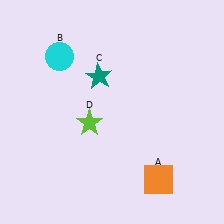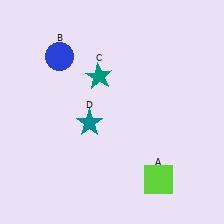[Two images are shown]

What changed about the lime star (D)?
In Image 1, D is lime. In Image 2, it changed to teal.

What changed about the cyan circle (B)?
In Image 1, B is cyan. In Image 2, it changed to blue.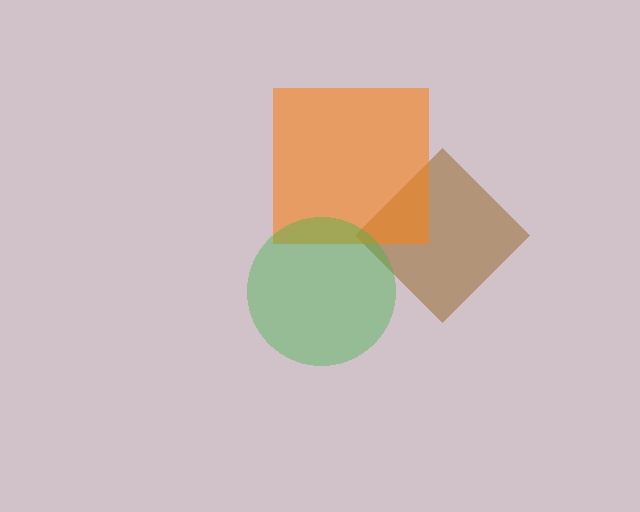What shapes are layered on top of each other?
The layered shapes are: a brown diamond, an orange square, a green circle.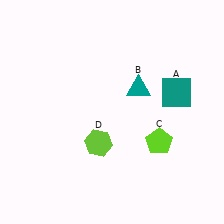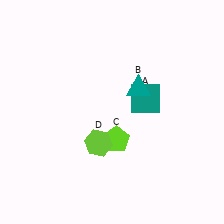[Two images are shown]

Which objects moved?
The objects that moved are: the teal square (A), the lime pentagon (C).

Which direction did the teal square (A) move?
The teal square (A) moved left.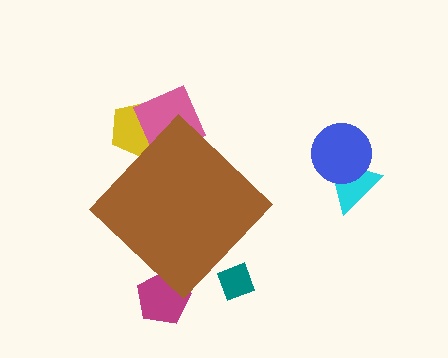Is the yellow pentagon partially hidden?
Yes, the yellow pentagon is partially hidden behind the brown diamond.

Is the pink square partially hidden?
Yes, the pink square is partially hidden behind the brown diamond.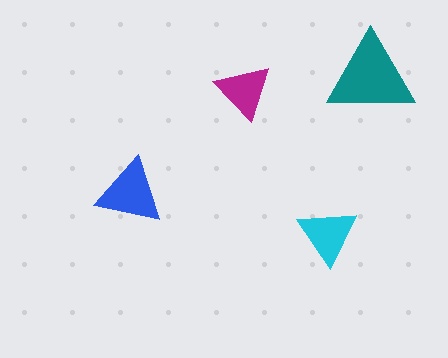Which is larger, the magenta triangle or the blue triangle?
The blue one.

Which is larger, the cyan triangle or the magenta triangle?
The cyan one.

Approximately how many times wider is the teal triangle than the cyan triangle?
About 1.5 times wider.